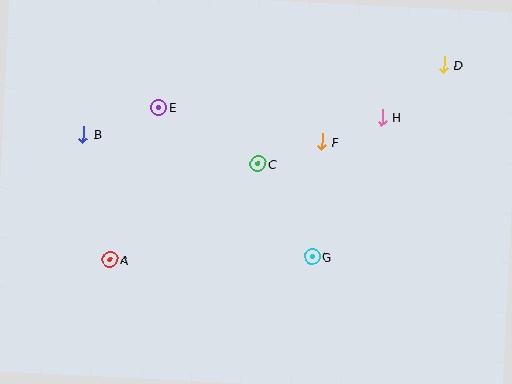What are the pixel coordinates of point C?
Point C is at (258, 164).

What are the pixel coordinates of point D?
Point D is at (444, 65).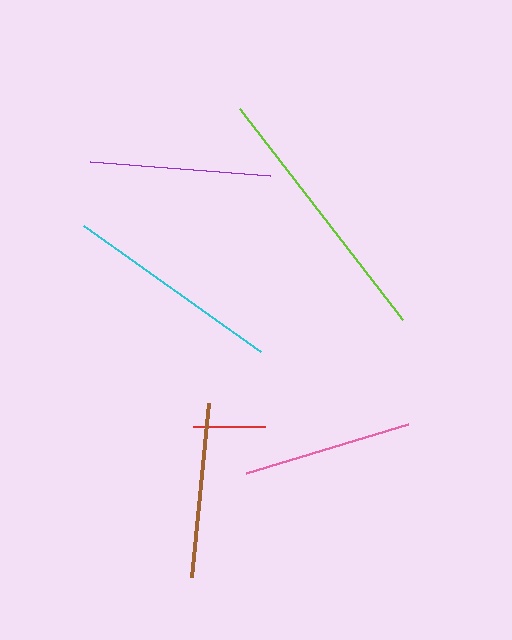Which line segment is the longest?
The lime line is the longest at approximately 267 pixels.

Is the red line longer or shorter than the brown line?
The brown line is longer than the red line.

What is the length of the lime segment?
The lime segment is approximately 267 pixels long.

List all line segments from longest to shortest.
From longest to shortest: lime, cyan, purple, brown, pink, red.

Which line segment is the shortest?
The red line is the shortest at approximately 72 pixels.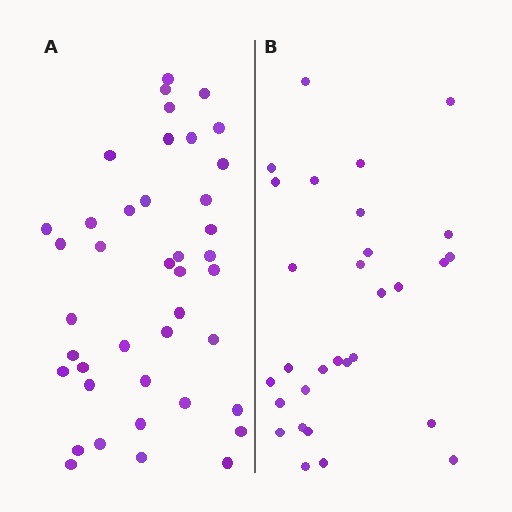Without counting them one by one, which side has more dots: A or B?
Region A (the left region) has more dots.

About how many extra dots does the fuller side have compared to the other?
Region A has roughly 12 or so more dots than region B.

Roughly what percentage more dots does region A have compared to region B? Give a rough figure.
About 35% more.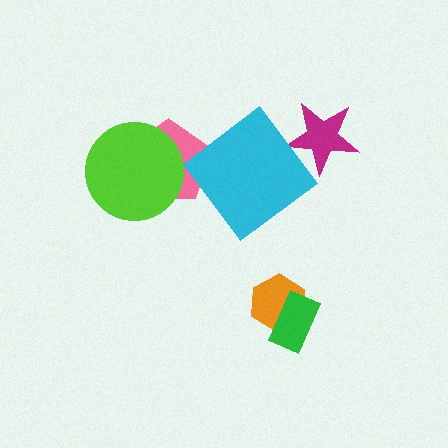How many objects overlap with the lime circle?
1 object overlaps with the lime circle.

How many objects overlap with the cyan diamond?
1 object overlaps with the cyan diamond.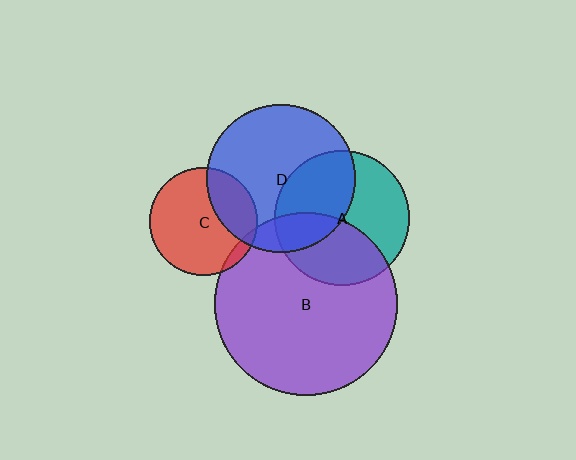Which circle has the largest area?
Circle B (purple).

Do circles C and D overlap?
Yes.